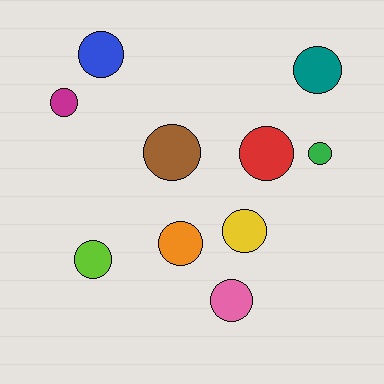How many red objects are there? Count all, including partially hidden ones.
There is 1 red object.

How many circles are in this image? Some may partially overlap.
There are 10 circles.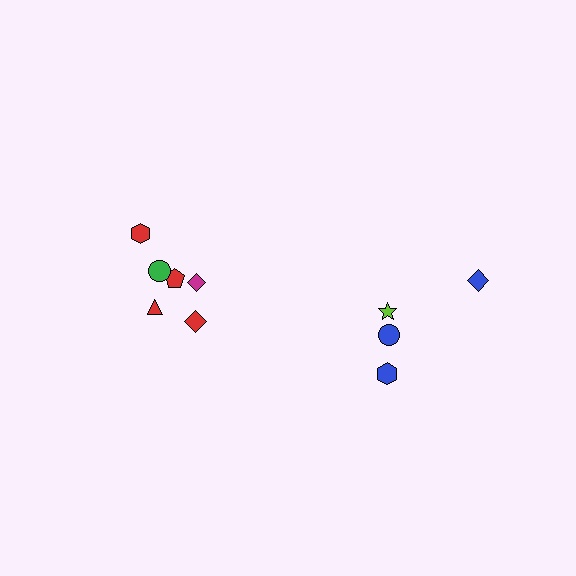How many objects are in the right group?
There are 4 objects.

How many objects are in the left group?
There are 6 objects.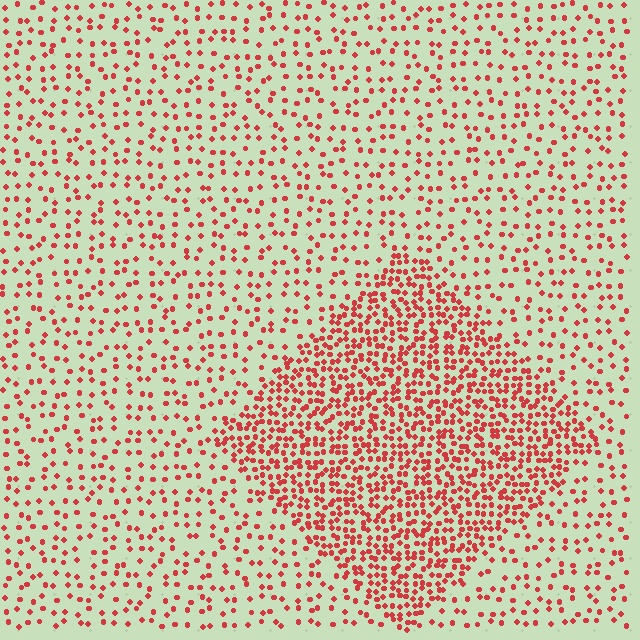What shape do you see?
I see a diamond.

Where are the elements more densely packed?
The elements are more densely packed inside the diamond boundary.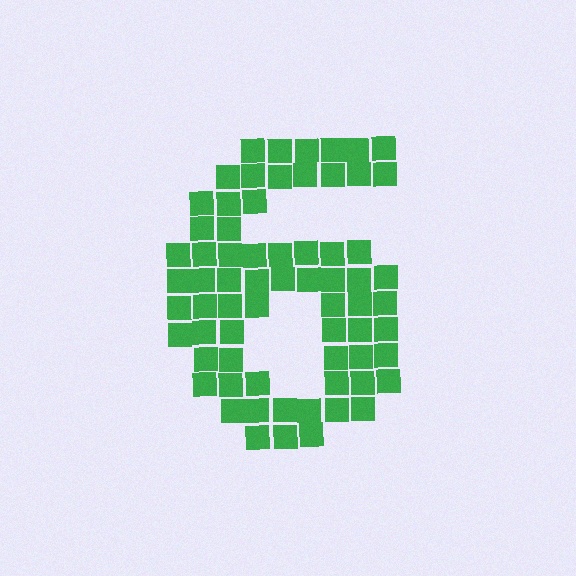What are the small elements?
The small elements are squares.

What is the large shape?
The large shape is the digit 6.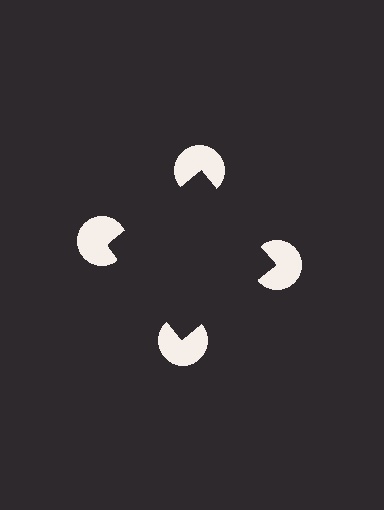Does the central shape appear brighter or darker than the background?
It typically appears slightly darker than the background, even though no actual brightness change is drawn.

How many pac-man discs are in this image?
There are 4 — one at each vertex of the illusory square.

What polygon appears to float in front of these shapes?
An illusory square — its edges are inferred from the aligned wedge cuts in the pac-man discs, not physically drawn.